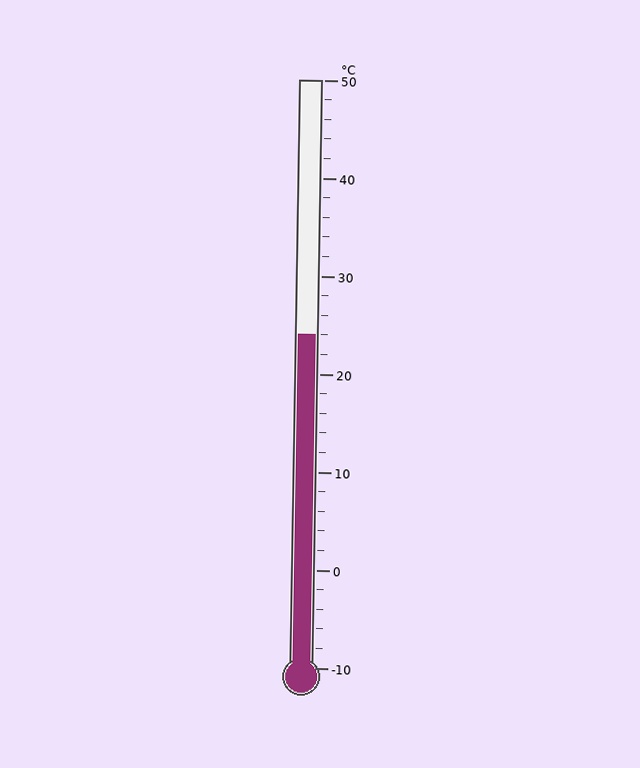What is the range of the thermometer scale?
The thermometer scale ranges from -10°C to 50°C.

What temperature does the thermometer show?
The thermometer shows approximately 24°C.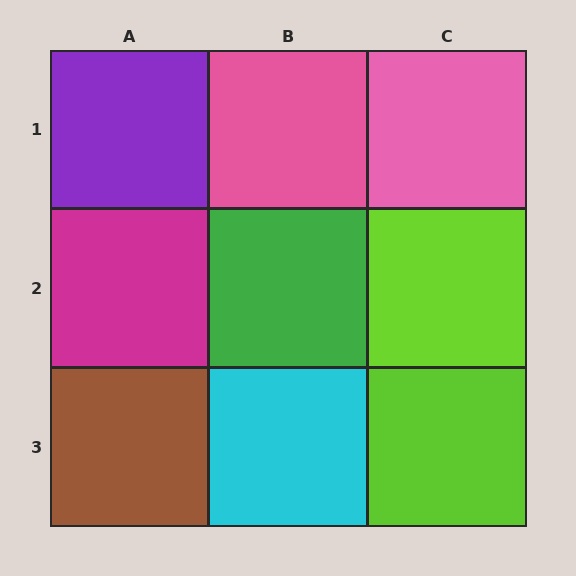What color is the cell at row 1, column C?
Pink.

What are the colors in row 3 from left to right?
Brown, cyan, lime.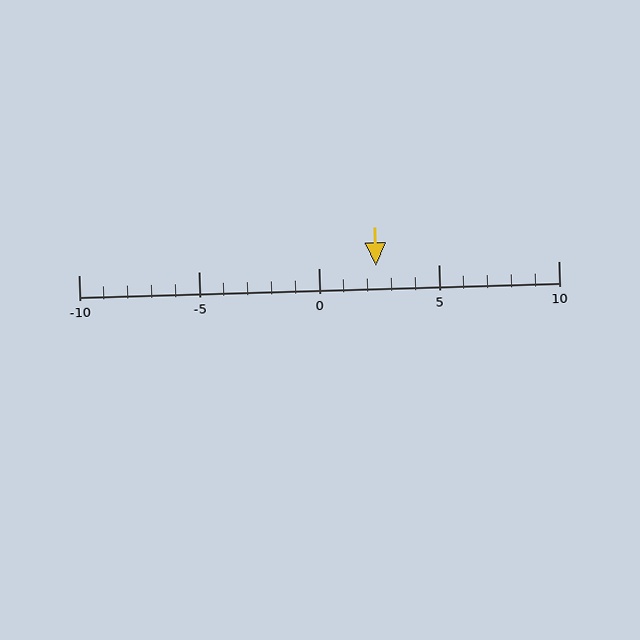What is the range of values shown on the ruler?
The ruler shows values from -10 to 10.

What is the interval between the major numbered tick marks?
The major tick marks are spaced 5 units apart.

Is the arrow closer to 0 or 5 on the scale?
The arrow is closer to 0.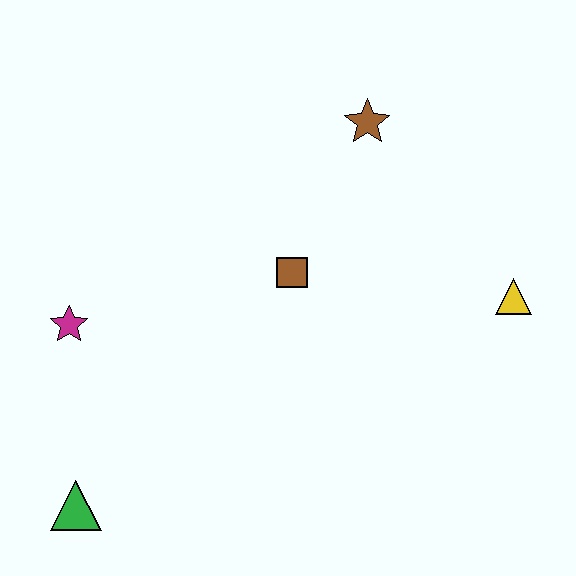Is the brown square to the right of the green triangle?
Yes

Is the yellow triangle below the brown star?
Yes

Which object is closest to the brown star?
The brown square is closest to the brown star.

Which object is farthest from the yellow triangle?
The green triangle is farthest from the yellow triangle.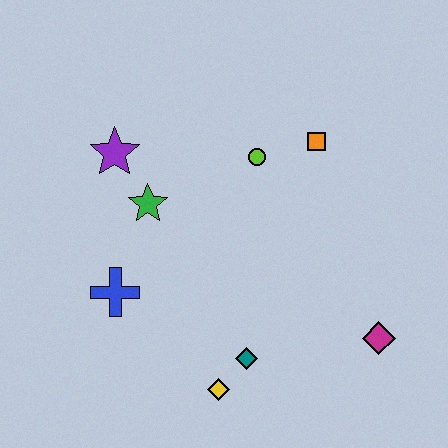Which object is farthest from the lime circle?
The yellow diamond is farthest from the lime circle.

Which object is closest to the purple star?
The green star is closest to the purple star.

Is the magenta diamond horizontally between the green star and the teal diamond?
No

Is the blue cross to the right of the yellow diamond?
No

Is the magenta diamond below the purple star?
Yes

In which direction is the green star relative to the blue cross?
The green star is above the blue cross.